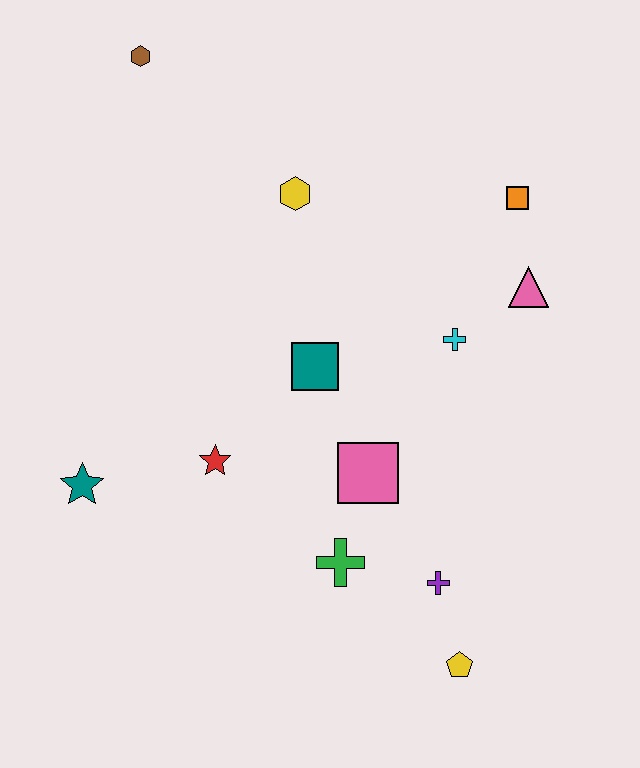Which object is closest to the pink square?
The green cross is closest to the pink square.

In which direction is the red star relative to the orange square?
The red star is to the left of the orange square.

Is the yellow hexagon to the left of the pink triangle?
Yes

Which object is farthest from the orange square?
The teal star is farthest from the orange square.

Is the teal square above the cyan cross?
No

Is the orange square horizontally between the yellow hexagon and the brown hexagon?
No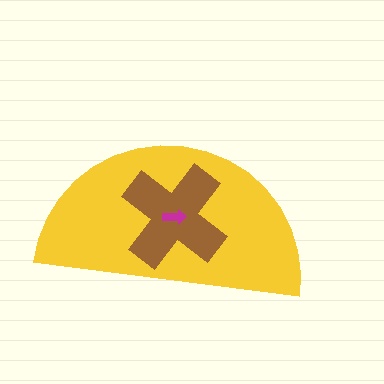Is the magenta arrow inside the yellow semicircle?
Yes.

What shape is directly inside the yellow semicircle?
The brown cross.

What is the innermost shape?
The magenta arrow.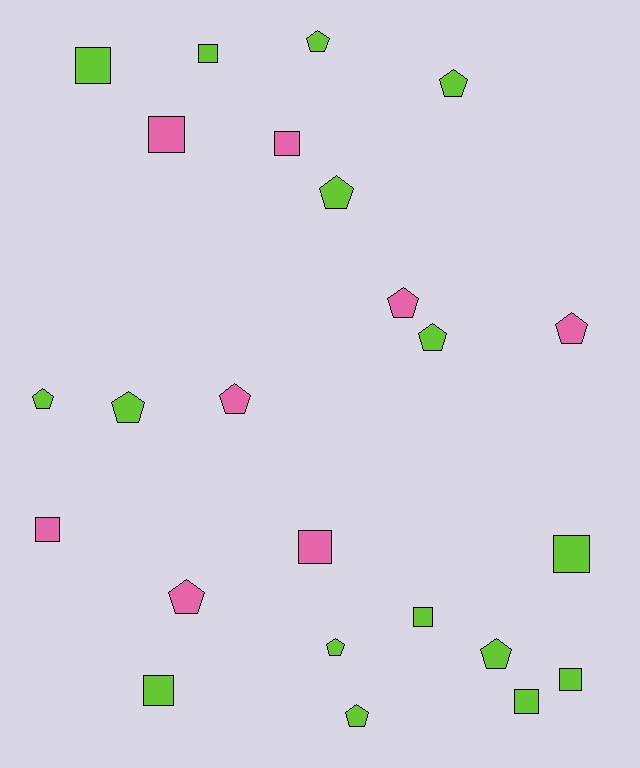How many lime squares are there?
There are 7 lime squares.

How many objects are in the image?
There are 24 objects.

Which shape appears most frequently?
Pentagon, with 13 objects.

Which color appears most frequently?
Lime, with 16 objects.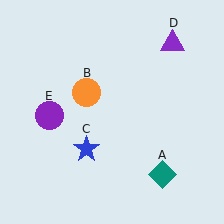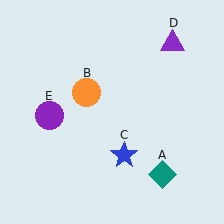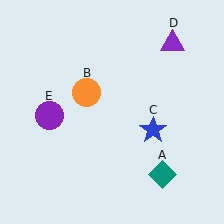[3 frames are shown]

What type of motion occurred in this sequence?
The blue star (object C) rotated counterclockwise around the center of the scene.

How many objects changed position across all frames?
1 object changed position: blue star (object C).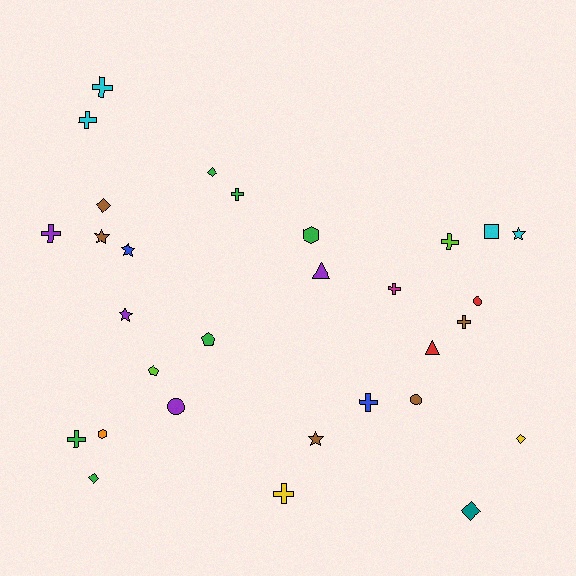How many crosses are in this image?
There are 10 crosses.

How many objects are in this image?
There are 30 objects.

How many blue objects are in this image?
There are 2 blue objects.